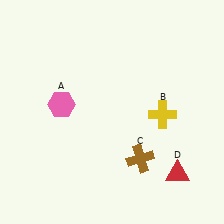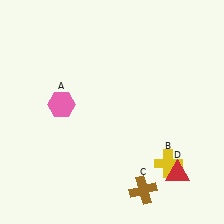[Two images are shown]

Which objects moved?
The objects that moved are: the yellow cross (B), the brown cross (C).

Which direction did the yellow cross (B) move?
The yellow cross (B) moved down.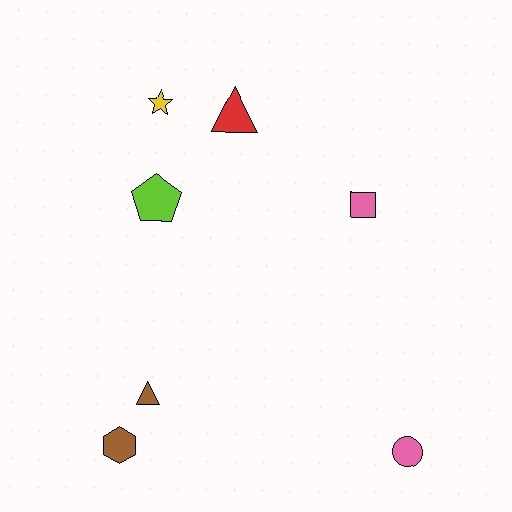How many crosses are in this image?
There are no crosses.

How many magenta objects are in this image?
There are no magenta objects.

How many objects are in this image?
There are 7 objects.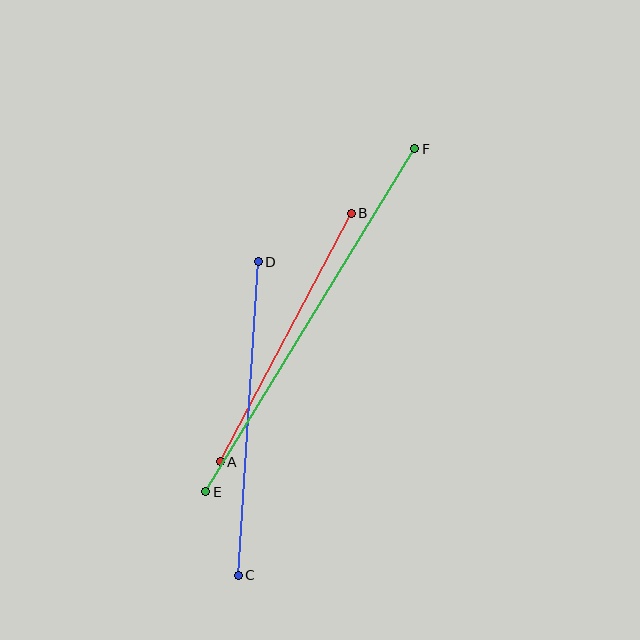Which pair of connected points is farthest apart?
Points E and F are farthest apart.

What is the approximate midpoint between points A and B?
The midpoint is at approximately (286, 338) pixels.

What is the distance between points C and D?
The distance is approximately 314 pixels.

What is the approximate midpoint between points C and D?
The midpoint is at approximately (248, 419) pixels.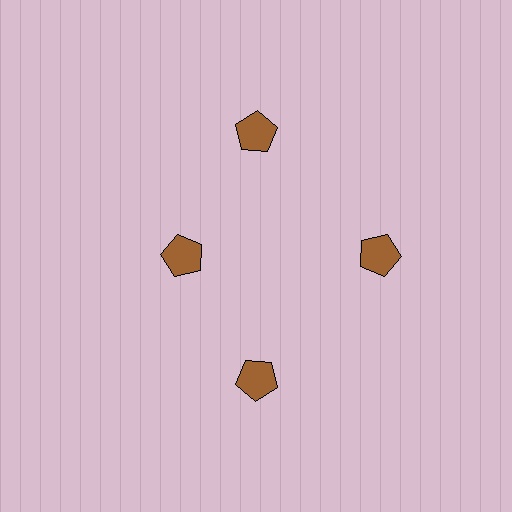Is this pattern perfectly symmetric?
No. The 4 brown pentagons are arranged in a ring, but one element near the 9 o'clock position is pulled inward toward the center, breaking the 4-fold rotational symmetry.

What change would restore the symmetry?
The symmetry would be restored by moving it outward, back onto the ring so that all 4 pentagons sit at equal angles and equal distance from the center.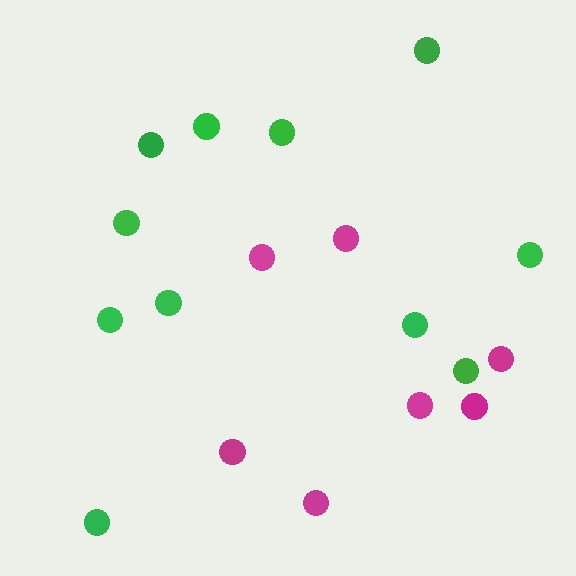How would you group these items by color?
There are 2 groups: one group of green circles (11) and one group of magenta circles (7).